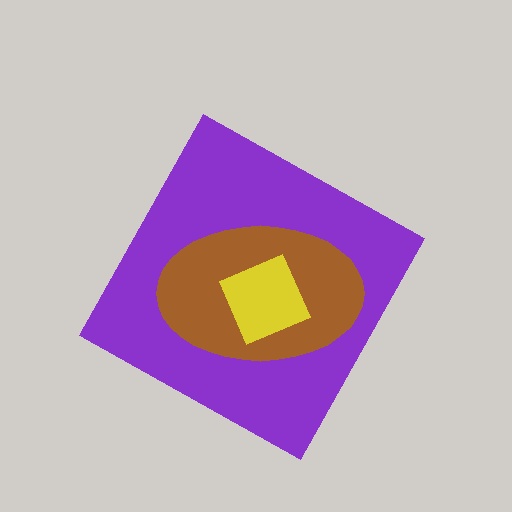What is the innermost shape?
The yellow square.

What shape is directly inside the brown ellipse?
The yellow square.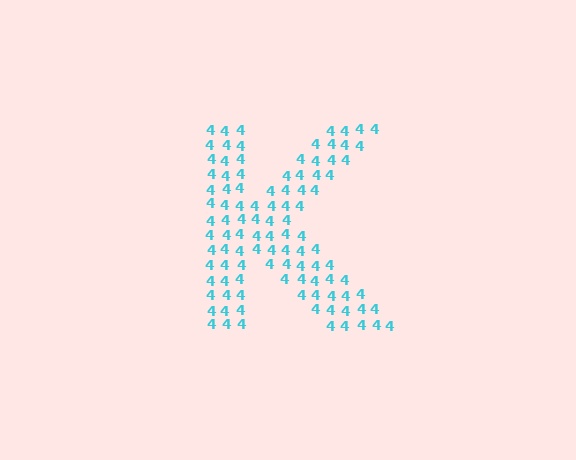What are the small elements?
The small elements are digit 4's.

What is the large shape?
The large shape is the letter K.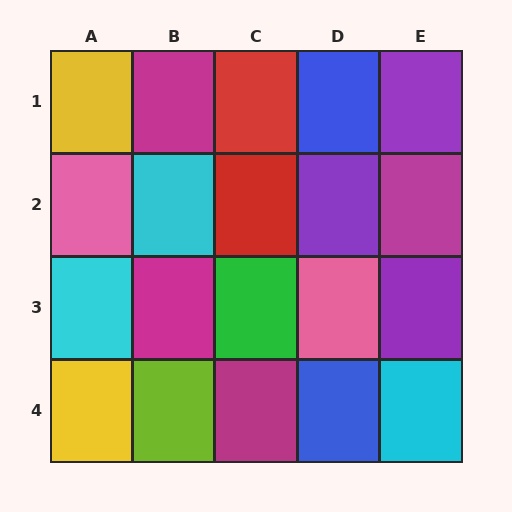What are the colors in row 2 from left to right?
Pink, cyan, red, purple, magenta.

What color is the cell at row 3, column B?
Magenta.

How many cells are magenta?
4 cells are magenta.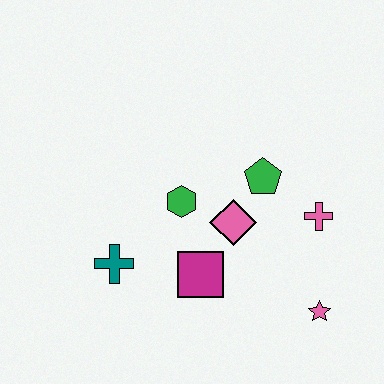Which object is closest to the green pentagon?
The pink diamond is closest to the green pentagon.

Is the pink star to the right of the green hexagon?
Yes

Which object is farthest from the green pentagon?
The teal cross is farthest from the green pentagon.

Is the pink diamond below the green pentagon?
Yes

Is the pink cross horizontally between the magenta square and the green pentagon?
No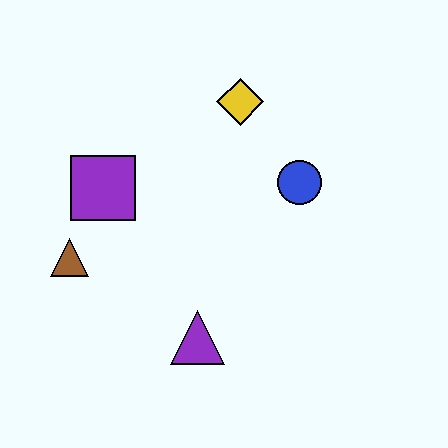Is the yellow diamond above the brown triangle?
Yes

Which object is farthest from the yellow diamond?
The purple triangle is farthest from the yellow diamond.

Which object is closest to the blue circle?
The yellow diamond is closest to the blue circle.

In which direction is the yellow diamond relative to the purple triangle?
The yellow diamond is above the purple triangle.